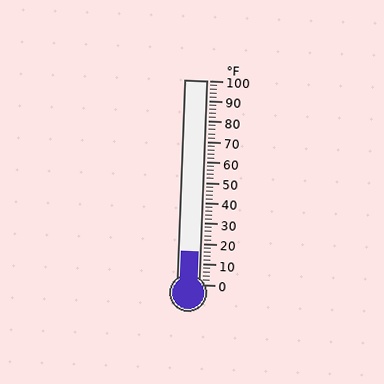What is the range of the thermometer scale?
The thermometer scale ranges from 0°F to 100°F.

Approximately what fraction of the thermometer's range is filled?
The thermometer is filled to approximately 15% of its range.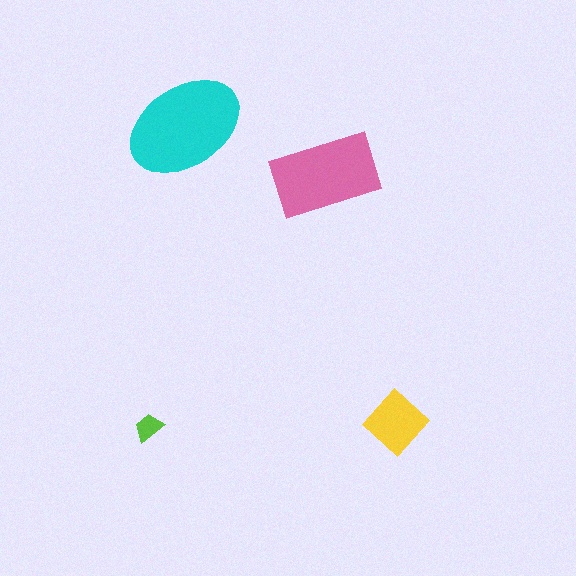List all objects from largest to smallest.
The cyan ellipse, the pink rectangle, the yellow diamond, the lime trapezoid.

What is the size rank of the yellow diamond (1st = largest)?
3rd.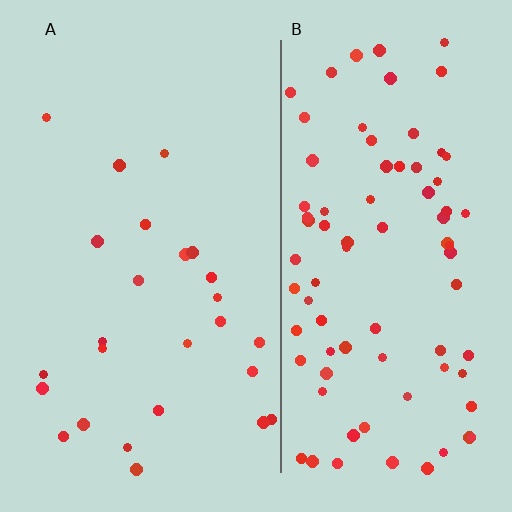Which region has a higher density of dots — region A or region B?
B (the right).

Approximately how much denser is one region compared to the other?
Approximately 3.2× — region B over region A.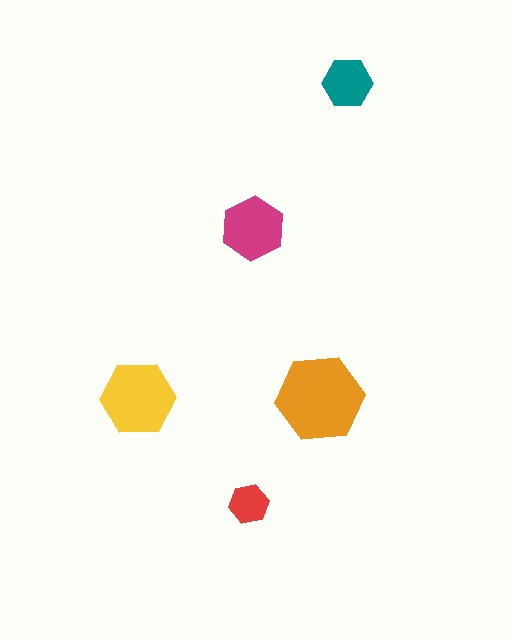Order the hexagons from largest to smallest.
the orange one, the yellow one, the magenta one, the teal one, the red one.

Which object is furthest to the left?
The yellow hexagon is leftmost.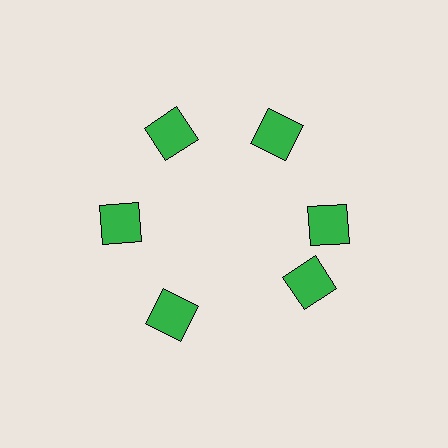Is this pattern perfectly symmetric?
No. The 6 green squares are arranged in a ring, but one element near the 5 o'clock position is rotated out of alignment along the ring, breaking the 6-fold rotational symmetry.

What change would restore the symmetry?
The symmetry would be restored by rotating it back into even spacing with its neighbors so that all 6 squares sit at equal angles and equal distance from the center.